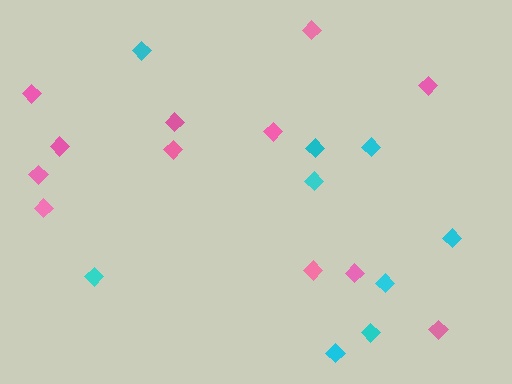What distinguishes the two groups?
There are 2 groups: one group of pink diamonds (12) and one group of cyan diamonds (9).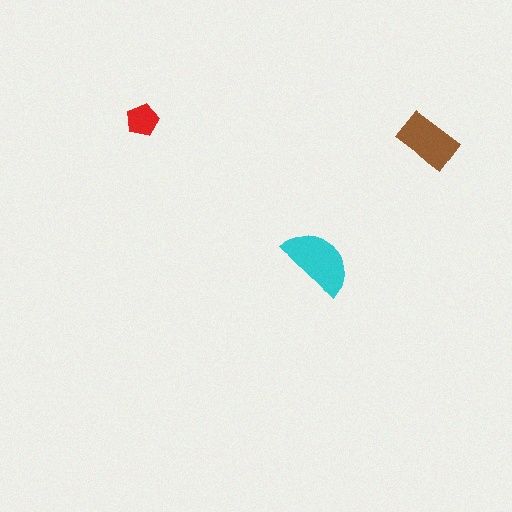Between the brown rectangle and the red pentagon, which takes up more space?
The brown rectangle.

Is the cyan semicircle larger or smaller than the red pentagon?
Larger.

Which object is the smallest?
The red pentagon.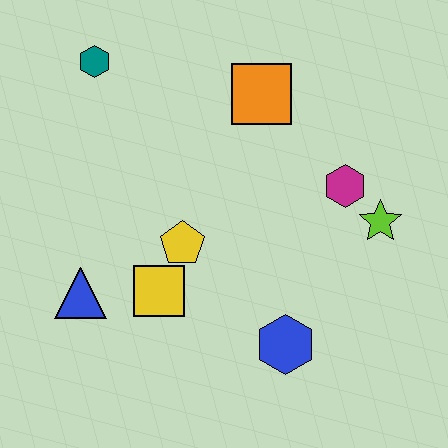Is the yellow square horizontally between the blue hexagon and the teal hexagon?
Yes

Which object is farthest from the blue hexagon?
The teal hexagon is farthest from the blue hexagon.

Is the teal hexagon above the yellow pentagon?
Yes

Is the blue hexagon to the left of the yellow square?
No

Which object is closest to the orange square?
The magenta hexagon is closest to the orange square.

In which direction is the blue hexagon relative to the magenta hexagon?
The blue hexagon is below the magenta hexagon.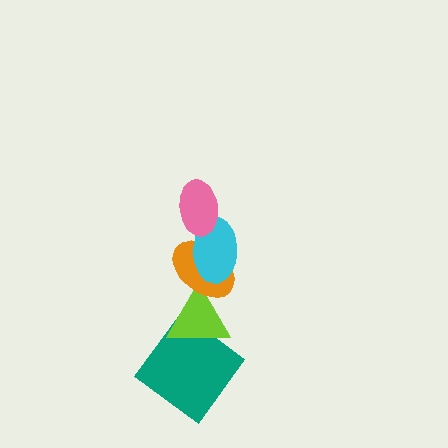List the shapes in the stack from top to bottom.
From top to bottom: the pink ellipse, the cyan ellipse, the orange ellipse, the lime triangle, the teal diamond.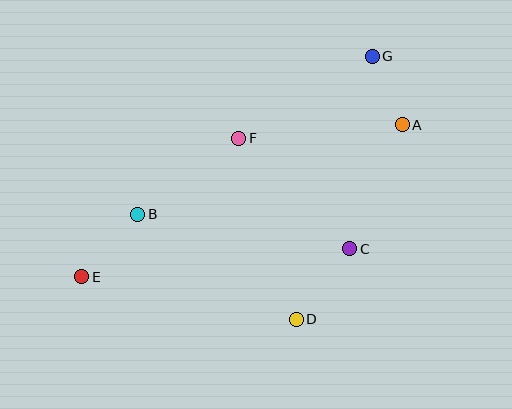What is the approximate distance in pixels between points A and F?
The distance between A and F is approximately 164 pixels.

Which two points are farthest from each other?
Points E and G are farthest from each other.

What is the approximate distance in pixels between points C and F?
The distance between C and F is approximately 156 pixels.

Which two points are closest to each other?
Points A and G are closest to each other.